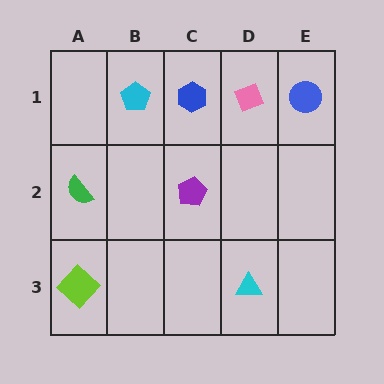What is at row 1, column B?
A cyan pentagon.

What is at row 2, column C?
A purple pentagon.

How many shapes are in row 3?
2 shapes.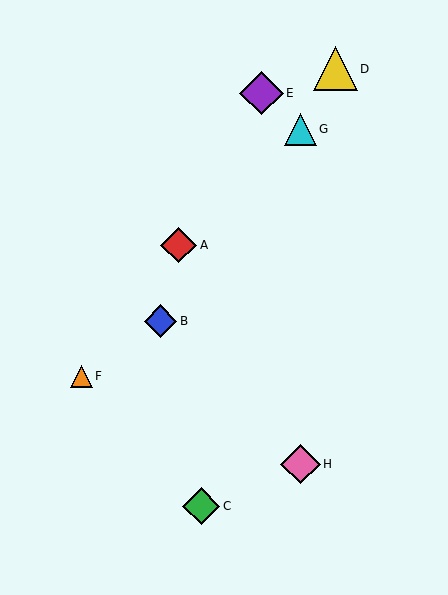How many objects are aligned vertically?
2 objects (G, H) are aligned vertically.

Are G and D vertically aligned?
No, G is at x≈300 and D is at x≈336.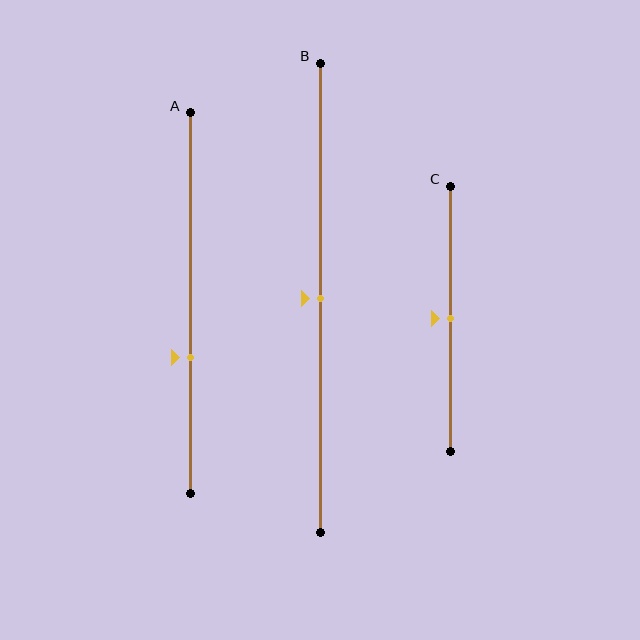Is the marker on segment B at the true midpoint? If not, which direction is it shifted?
Yes, the marker on segment B is at the true midpoint.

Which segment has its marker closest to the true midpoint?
Segment B has its marker closest to the true midpoint.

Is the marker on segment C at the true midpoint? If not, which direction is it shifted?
Yes, the marker on segment C is at the true midpoint.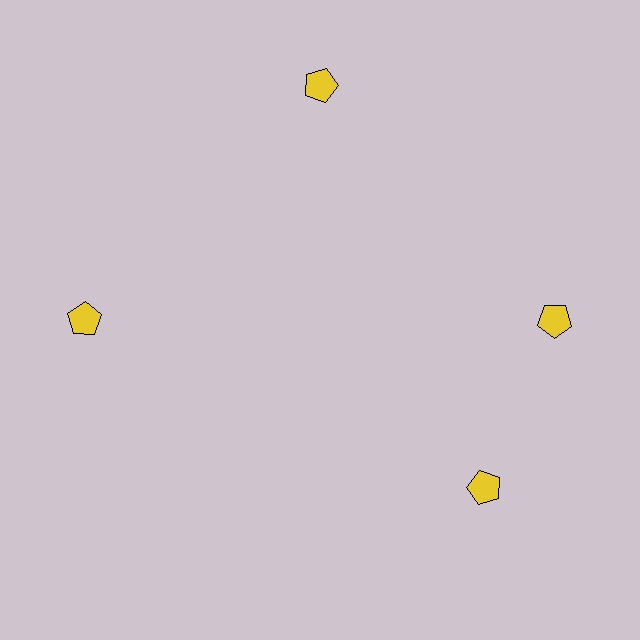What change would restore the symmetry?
The symmetry would be restored by rotating it back into even spacing with its neighbors so that all 4 pentagons sit at equal angles and equal distance from the center.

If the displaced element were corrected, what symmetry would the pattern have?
It would have 4-fold rotational symmetry — the pattern would map onto itself every 90 degrees.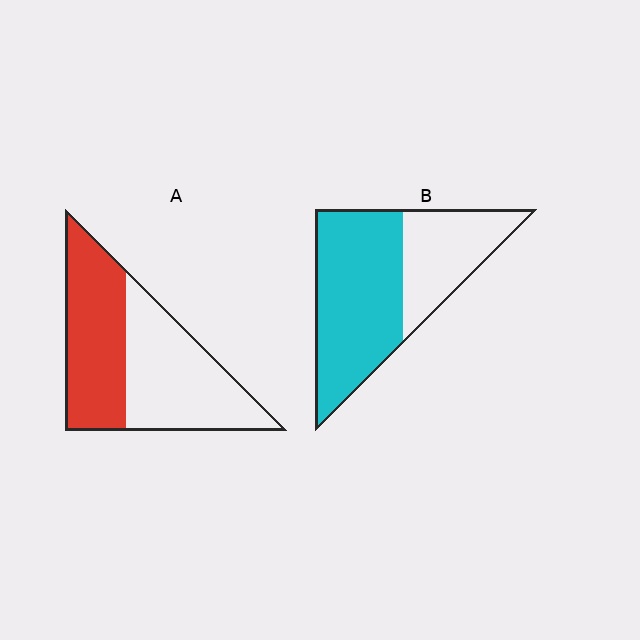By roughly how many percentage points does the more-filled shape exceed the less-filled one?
By roughly 15 percentage points (B over A).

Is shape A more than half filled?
Roughly half.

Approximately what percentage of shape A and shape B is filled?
A is approximately 45% and B is approximately 65%.